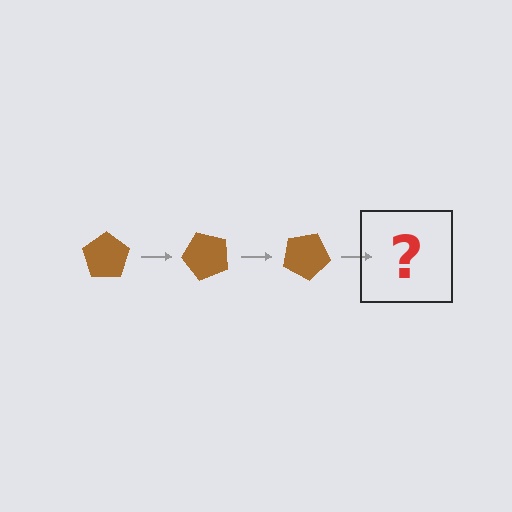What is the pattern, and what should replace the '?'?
The pattern is that the pentagon rotates 50 degrees each step. The '?' should be a brown pentagon rotated 150 degrees.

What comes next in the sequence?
The next element should be a brown pentagon rotated 150 degrees.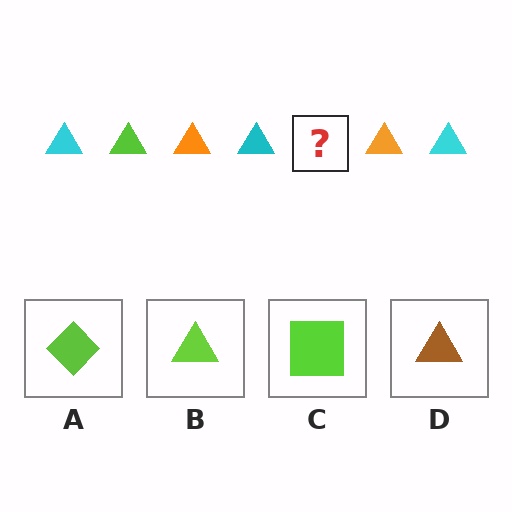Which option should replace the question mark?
Option B.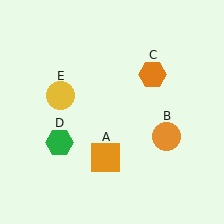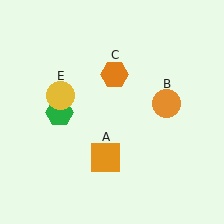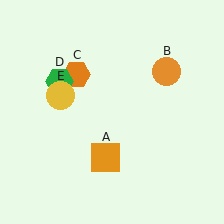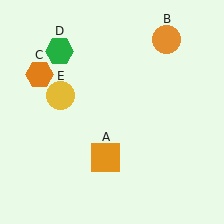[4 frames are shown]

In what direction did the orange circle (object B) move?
The orange circle (object B) moved up.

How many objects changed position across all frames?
3 objects changed position: orange circle (object B), orange hexagon (object C), green hexagon (object D).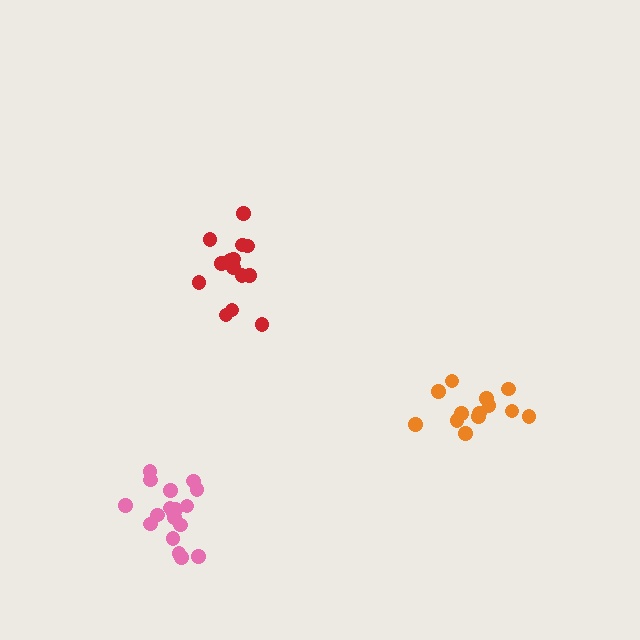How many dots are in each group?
Group 1: 14 dots, Group 2: 18 dots, Group 3: 13 dots (45 total).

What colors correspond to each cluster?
The clusters are colored: red, pink, orange.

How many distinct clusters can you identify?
There are 3 distinct clusters.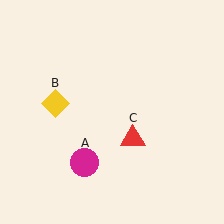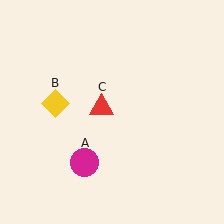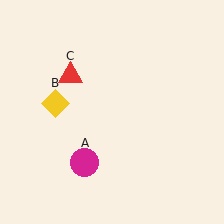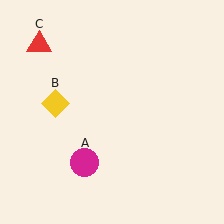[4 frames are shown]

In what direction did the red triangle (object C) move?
The red triangle (object C) moved up and to the left.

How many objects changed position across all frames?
1 object changed position: red triangle (object C).